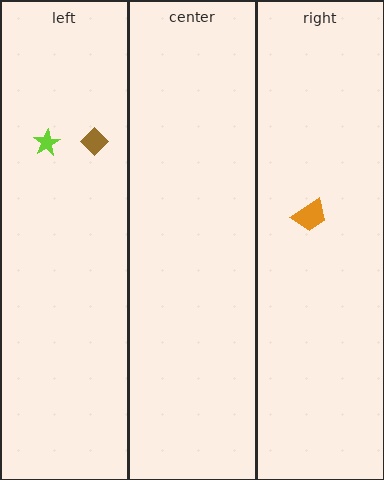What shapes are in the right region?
The orange trapezoid.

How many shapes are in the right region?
1.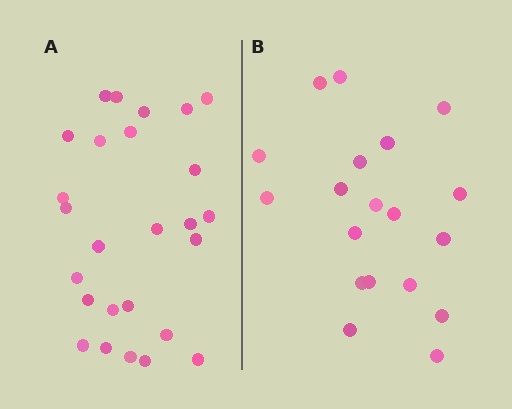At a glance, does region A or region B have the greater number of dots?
Region A (the left region) has more dots.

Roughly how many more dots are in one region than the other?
Region A has roughly 8 or so more dots than region B.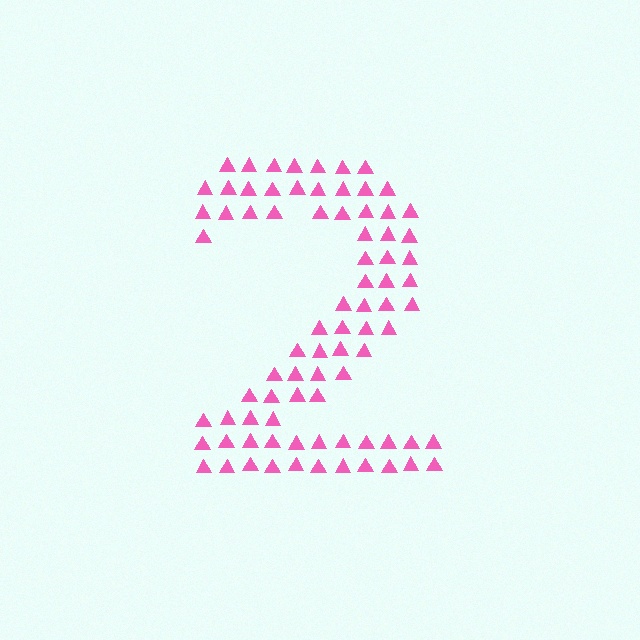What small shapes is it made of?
It is made of small triangles.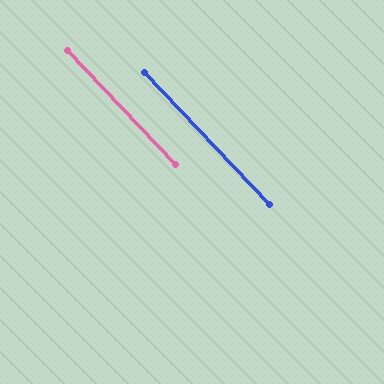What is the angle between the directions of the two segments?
Approximately 0 degrees.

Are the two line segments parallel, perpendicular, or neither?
Parallel — their directions differ by only 0.1°.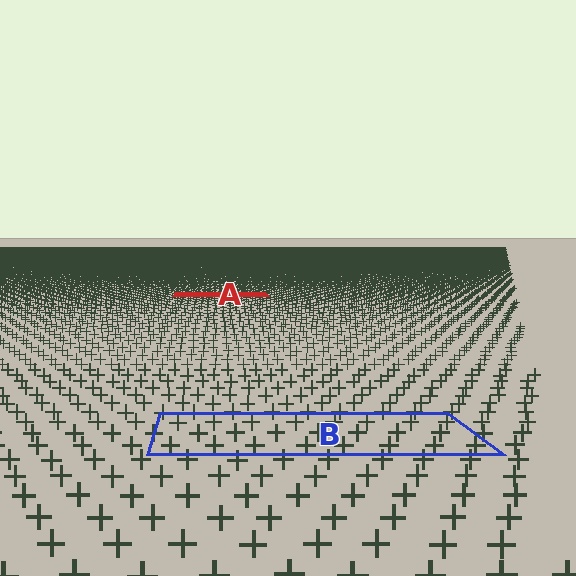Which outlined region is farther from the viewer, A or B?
Region A is farther from the viewer — the texture elements inside it appear smaller and more densely packed.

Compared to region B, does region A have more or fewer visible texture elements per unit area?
Region A has more texture elements per unit area — they are packed more densely because it is farther away.